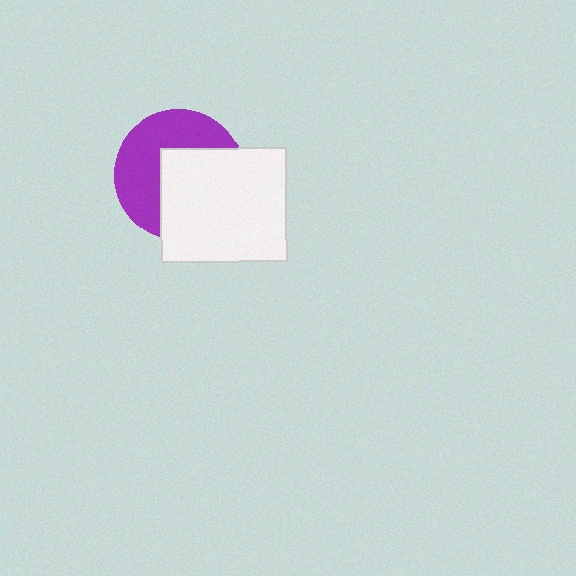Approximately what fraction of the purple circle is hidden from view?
Roughly 50% of the purple circle is hidden behind the white rectangle.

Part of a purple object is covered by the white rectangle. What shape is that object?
It is a circle.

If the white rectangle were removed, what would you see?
You would see the complete purple circle.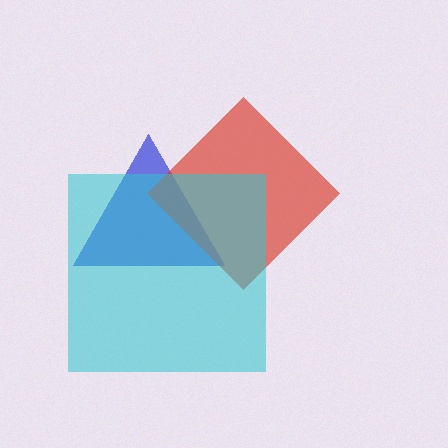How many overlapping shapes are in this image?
There are 3 overlapping shapes in the image.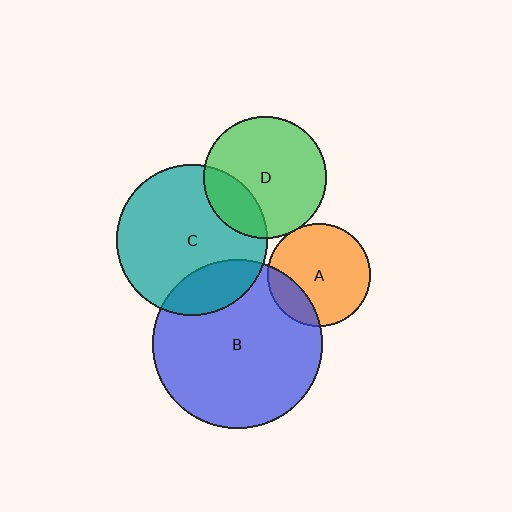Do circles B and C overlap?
Yes.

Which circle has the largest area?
Circle B (blue).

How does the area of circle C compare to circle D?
Approximately 1.5 times.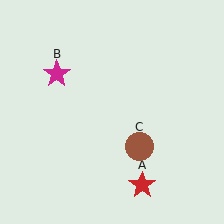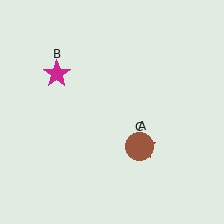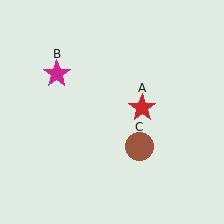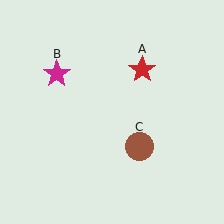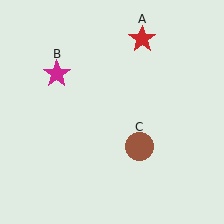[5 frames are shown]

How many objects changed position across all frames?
1 object changed position: red star (object A).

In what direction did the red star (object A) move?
The red star (object A) moved up.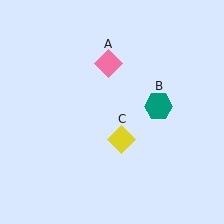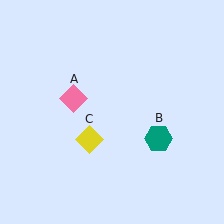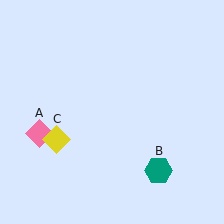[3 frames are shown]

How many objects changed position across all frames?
3 objects changed position: pink diamond (object A), teal hexagon (object B), yellow diamond (object C).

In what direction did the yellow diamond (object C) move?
The yellow diamond (object C) moved left.